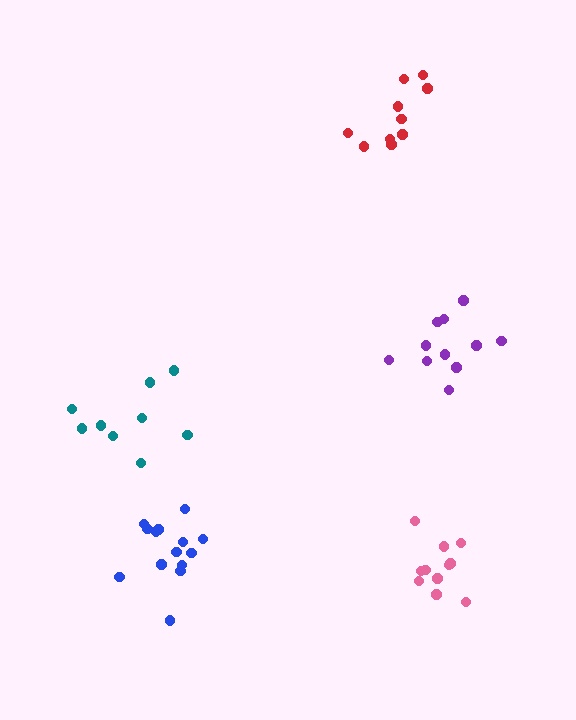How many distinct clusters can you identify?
There are 5 distinct clusters.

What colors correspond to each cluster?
The clusters are colored: blue, teal, red, pink, purple.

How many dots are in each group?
Group 1: 14 dots, Group 2: 9 dots, Group 3: 10 dots, Group 4: 11 dots, Group 5: 11 dots (55 total).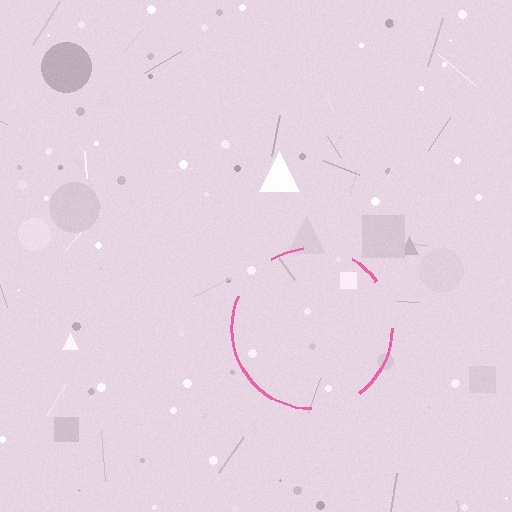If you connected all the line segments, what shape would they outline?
They would outline a circle.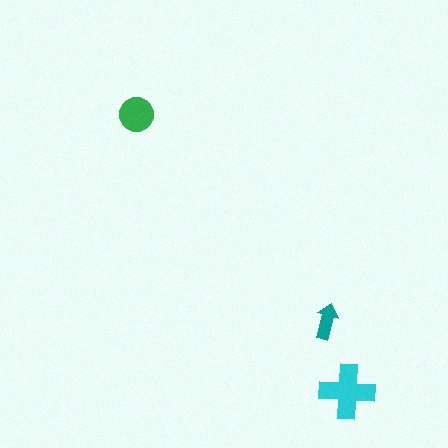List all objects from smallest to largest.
The teal arrow, the green circle, the cyan cross.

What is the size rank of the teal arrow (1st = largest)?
3rd.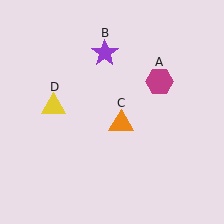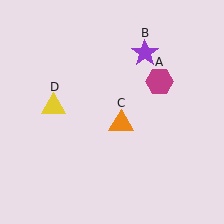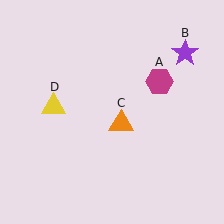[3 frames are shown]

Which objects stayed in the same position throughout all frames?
Magenta hexagon (object A) and orange triangle (object C) and yellow triangle (object D) remained stationary.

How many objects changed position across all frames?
1 object changed position: purple star (object B).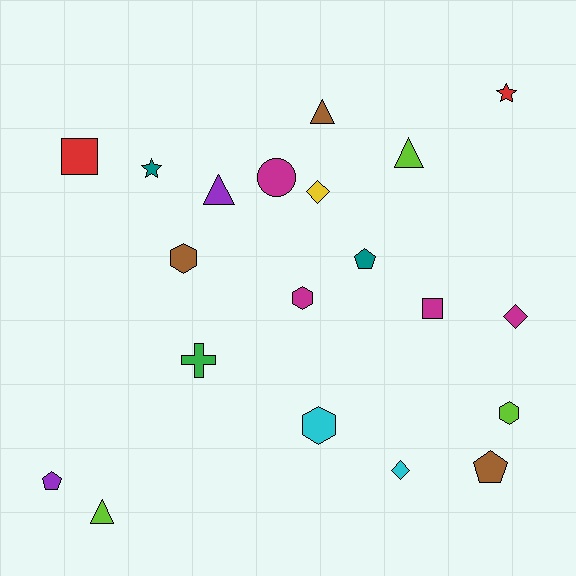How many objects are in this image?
There are 20 objects.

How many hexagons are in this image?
There are 4 hexagons.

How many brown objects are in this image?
There are 3 brown objects.